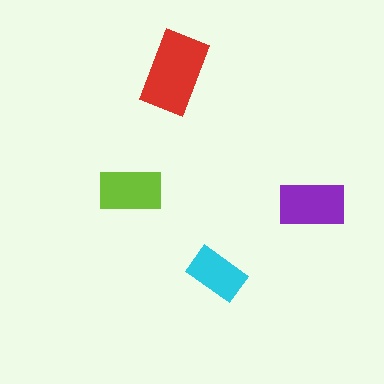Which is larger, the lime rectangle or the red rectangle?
The red one.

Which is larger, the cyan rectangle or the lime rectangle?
The lime one.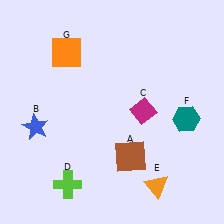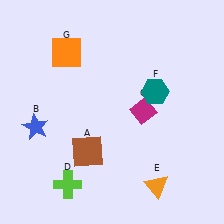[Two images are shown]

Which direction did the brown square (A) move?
The brown square (A) moved left.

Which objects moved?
The objects that moved are: the brown square (A), the teal hexagon (F).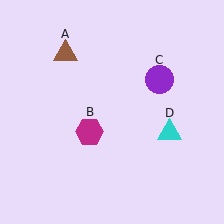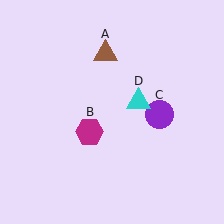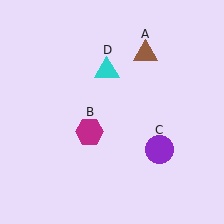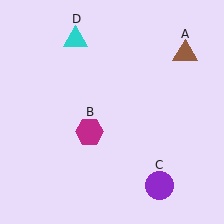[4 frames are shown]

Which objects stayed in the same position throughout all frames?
Magenta hexagon (object B) remained stationary.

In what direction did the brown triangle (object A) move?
The brown triangle (object A) moved right.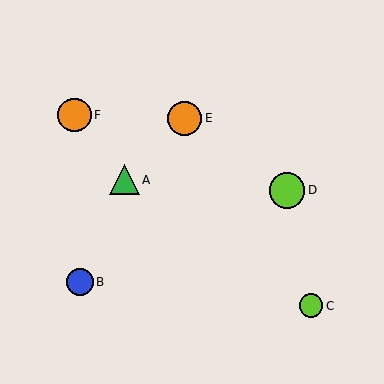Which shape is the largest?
The lime circle (labeled D) is the largest.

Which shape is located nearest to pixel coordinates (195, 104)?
The orange circle (labeled E) at (185, 118) is nearest to that location.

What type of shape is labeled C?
Shape C is a lime circle.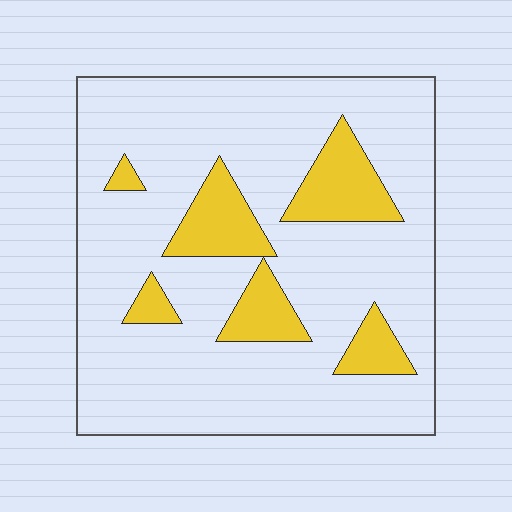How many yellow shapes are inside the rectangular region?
6.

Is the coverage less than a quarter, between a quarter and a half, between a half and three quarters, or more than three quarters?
Less than a quarter.